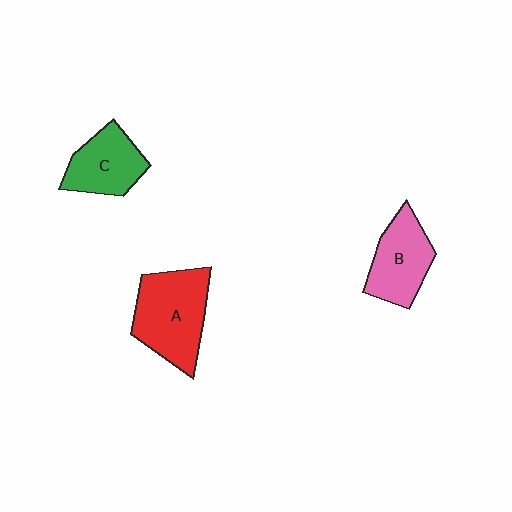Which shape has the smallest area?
Shape C (green).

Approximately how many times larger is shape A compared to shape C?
Approximately 1.5 times.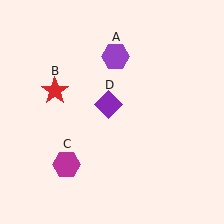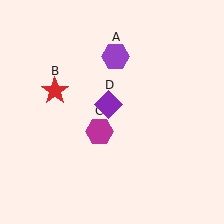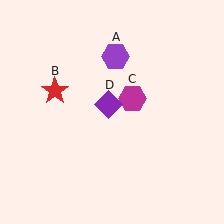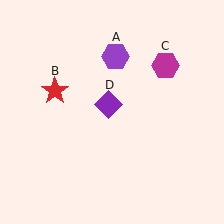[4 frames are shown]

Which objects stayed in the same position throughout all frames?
Purple hexagon (object A) and red star (object B) and purple diamond (object D) remained stationary.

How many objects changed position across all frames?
1 object changed position: magenta hexagon (object C).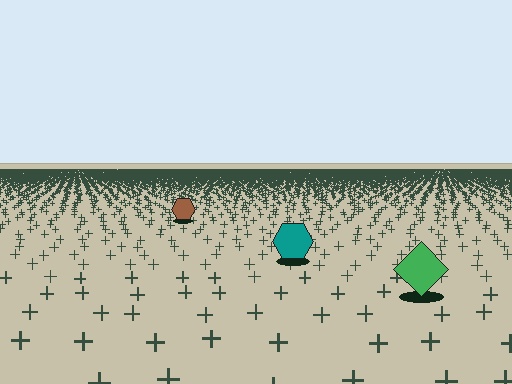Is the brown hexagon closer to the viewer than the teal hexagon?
No. The teal hexagon is closer — you can tell from the texture gradient: the ground texture is coarser near it.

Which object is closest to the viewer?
The green diamond is closest. The texture marks near it are larger and more spread out.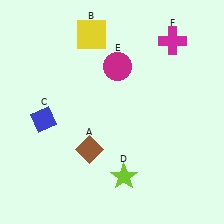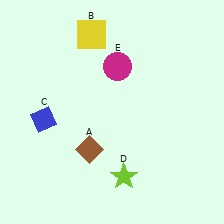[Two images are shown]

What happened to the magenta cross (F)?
The magenta cross (F) was removed in Image 2. It was in the top-right area of Image 1.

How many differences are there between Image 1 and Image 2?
There is 1 difference between the two images.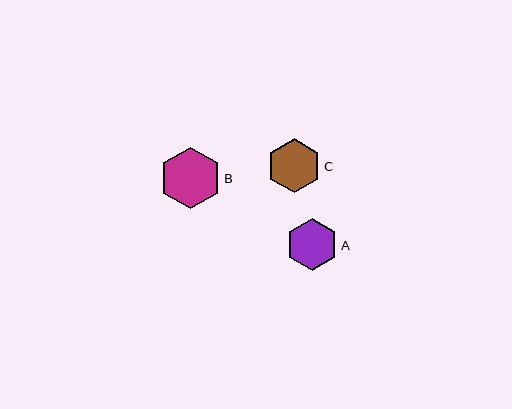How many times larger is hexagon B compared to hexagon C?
Hexagon B is approximately 1.1 times the size of hexagon C.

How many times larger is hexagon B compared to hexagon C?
Hexagon B is approximately 1.1 times the size of hexagon C.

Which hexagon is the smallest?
Hexagon A is the smallest with a size of approximately 52 pixels.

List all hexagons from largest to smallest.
From largest to smallest: B, C, A.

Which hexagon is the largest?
Hexagon B is the largest with a size of approximately 61 pixels.